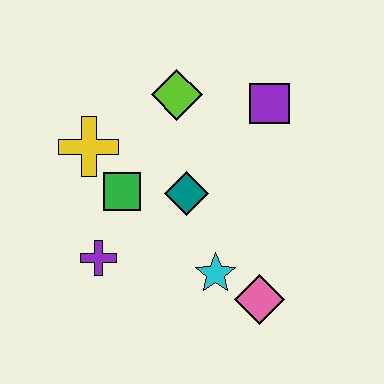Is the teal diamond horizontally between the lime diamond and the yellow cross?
No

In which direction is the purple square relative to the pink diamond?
The purple square is above the pink diamond.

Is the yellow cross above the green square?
Yes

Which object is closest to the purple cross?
The green square is closest to the purple cross.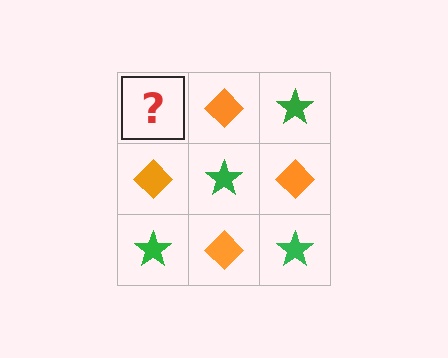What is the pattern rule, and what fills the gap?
The rule is that it alternates green star and orange diamond in a checkerboard pattern. The gap should be filled with a green star.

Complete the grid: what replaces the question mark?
The question mark should be replaced with a green star.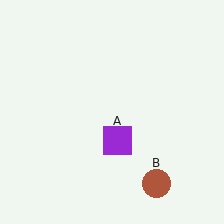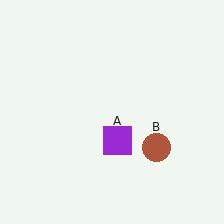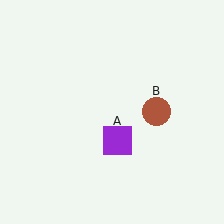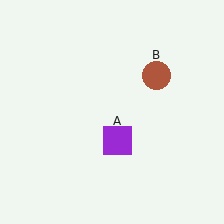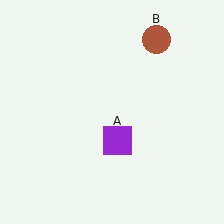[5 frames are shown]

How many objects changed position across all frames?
1 object changed position: brown circle (object B).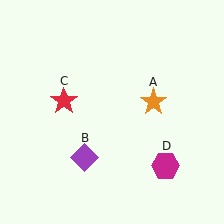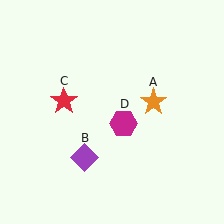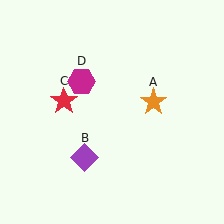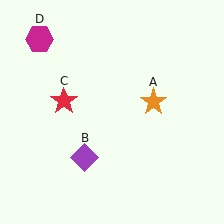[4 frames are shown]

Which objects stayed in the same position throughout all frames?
Orange star (object A) and purple diamond (object B) and red star (object C) remained stationary.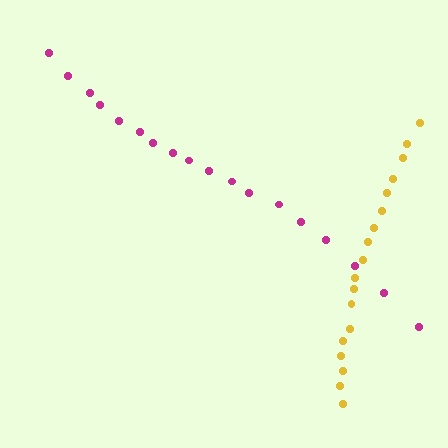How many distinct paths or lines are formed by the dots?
There are 2 distinct paths.